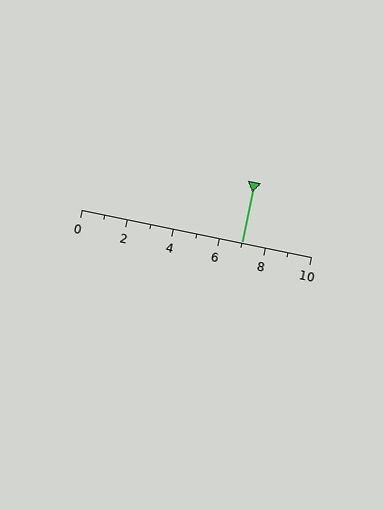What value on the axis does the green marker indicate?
The marker indicates approximately 7.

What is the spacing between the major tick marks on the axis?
The major ticks are spaced 2 apart.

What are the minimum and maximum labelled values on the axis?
The axis runs from 0 to 10.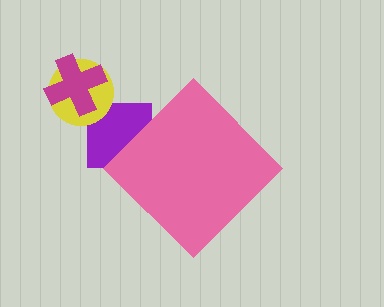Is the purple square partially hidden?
Yes, the purple square is partially hidden behind the pink diamond.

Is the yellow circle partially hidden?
No, the yellow circle is fully visible.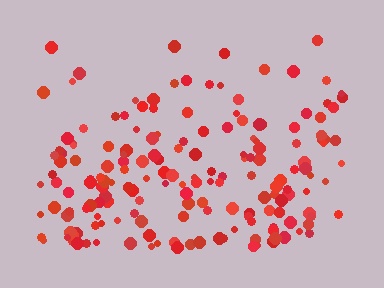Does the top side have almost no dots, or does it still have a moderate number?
Still a moderate number, just noticeably fewer than the bottom.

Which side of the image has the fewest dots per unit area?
The top.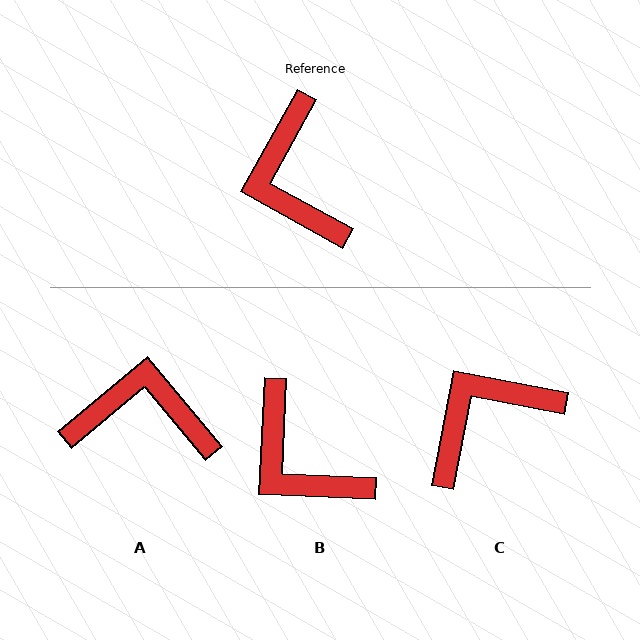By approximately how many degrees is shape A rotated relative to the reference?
Approximately 111 degrees clockwise.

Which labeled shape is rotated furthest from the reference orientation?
A, about 111 degrees away.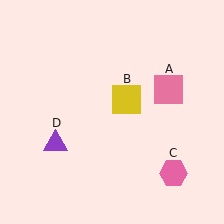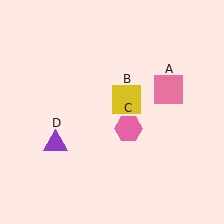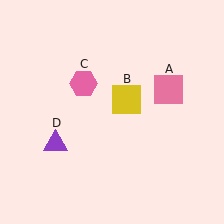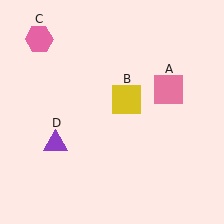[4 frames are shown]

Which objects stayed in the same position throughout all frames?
Pink square (object A) and yellow square (object B) and purple triangle (object D) remained stationary.